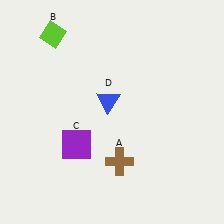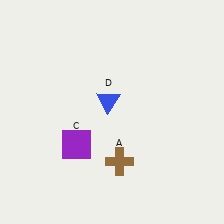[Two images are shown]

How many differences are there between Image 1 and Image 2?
There is 1 difference between the two images.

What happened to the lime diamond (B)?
The lime diamond (B) was removed in Image 2. It was in the top-left area of Image 1.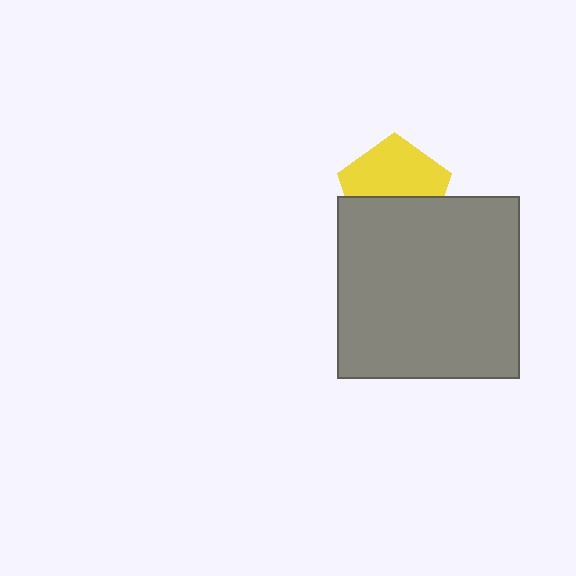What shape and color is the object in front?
The object in front is a gray square.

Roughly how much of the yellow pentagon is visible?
About half of it is visible (roughly 55%).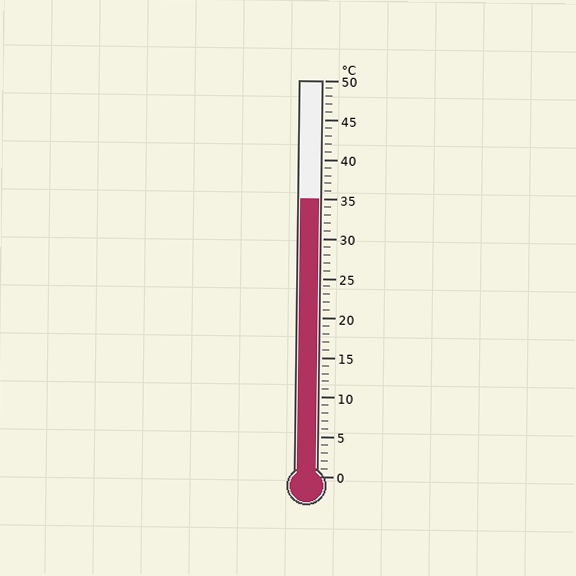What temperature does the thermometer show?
The thermometer shows approximately 35°C.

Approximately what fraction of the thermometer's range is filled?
The thermometer is filled to approximately 70% of its range.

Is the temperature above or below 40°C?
The temperature is below 40°C.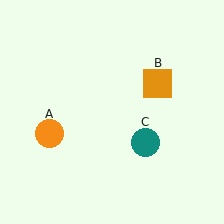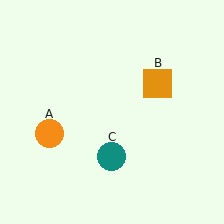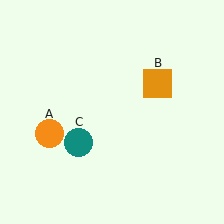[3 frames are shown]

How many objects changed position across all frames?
1 object changed position: teal circle (object C).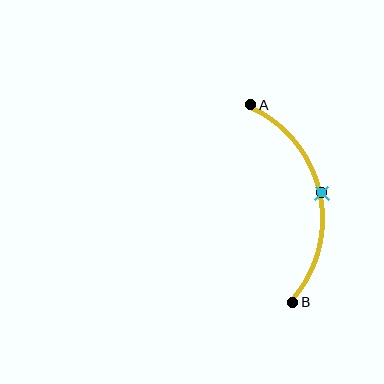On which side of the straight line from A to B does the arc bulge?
The arc bulges to the right of the straight line connecting A and B.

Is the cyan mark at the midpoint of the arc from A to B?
Yes. The cyan mark lies on the arc at equal arc-length from both A and B — it is the arc midpoint.